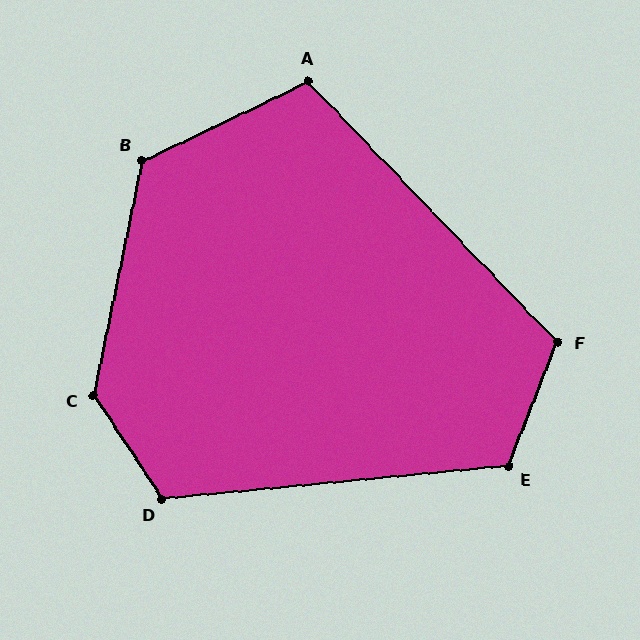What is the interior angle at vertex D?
Approximately 118 degrees (obtuse).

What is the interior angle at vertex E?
Approximately 117 degrees (obtuse).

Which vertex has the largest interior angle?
C, at approximately 135 degrees.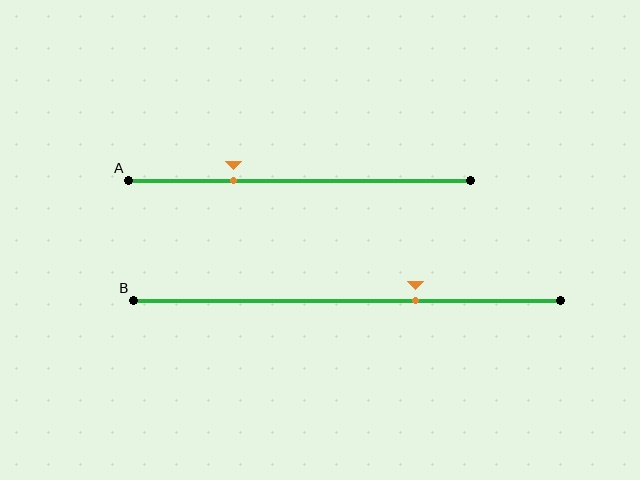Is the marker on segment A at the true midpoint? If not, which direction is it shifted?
No, the marker on segment A is shifted to the left by about 19% of the segment length.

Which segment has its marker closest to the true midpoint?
Segment B has its marker closest to the true midpoint.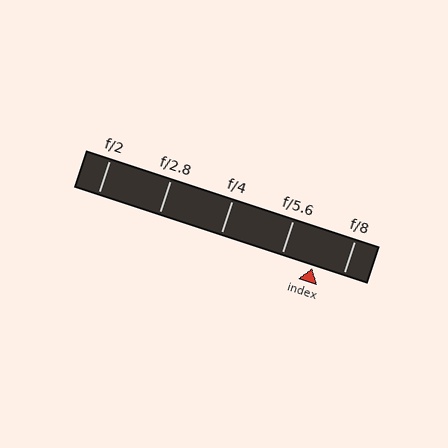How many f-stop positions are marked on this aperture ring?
There are 5 f-stop positions marked.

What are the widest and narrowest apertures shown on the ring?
The widest aperture shown is f/2 and the narrowest is f/8.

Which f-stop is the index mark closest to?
The index mark is closest to f/8.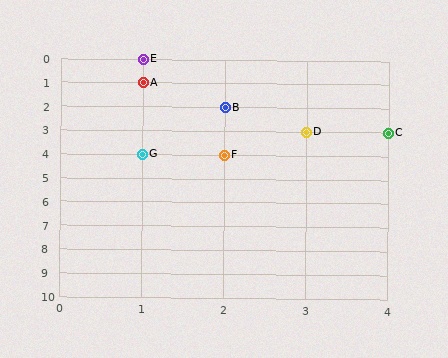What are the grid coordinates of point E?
Point E is at grid coordinates (1, 0).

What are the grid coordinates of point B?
Point B is at grid coordinates (2, 2).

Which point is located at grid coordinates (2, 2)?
Point B is at (2, 2).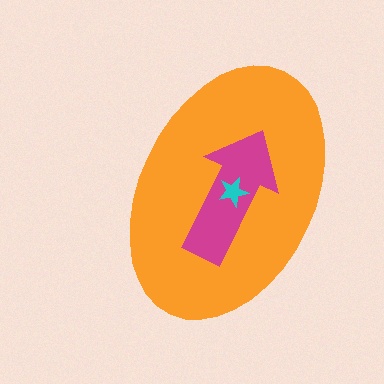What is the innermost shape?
The cyan star.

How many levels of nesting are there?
3.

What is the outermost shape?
The orange ellipse.